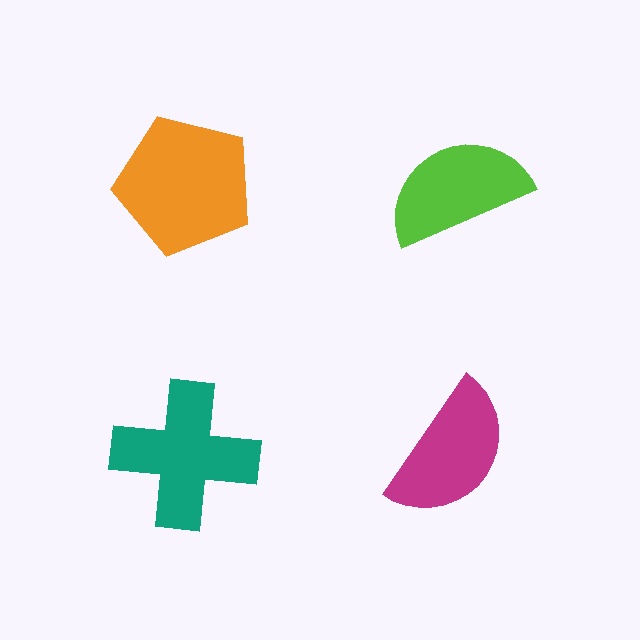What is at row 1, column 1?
An orange pentagon.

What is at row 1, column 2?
A lime semicircle.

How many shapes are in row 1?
2 shapes.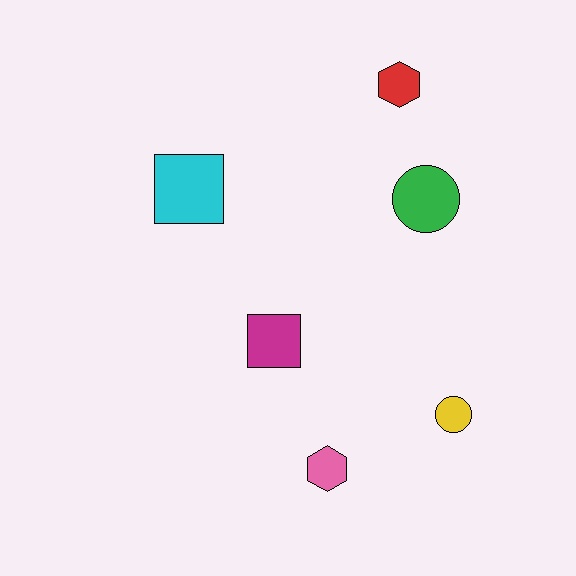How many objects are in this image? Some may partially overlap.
There are 6 objects.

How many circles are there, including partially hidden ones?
There are 2 circles.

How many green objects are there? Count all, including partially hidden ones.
There is 1 green object.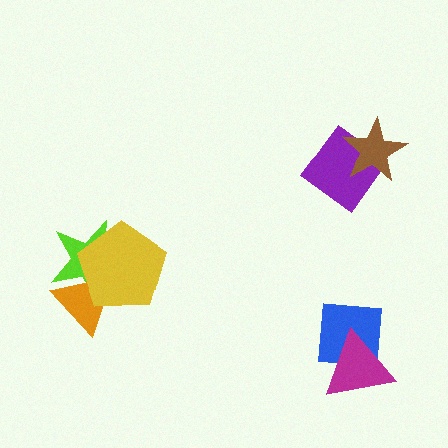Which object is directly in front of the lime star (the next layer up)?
The orange triangle is directly in front of the lime star.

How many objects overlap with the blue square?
1 object overlaps with the blue square.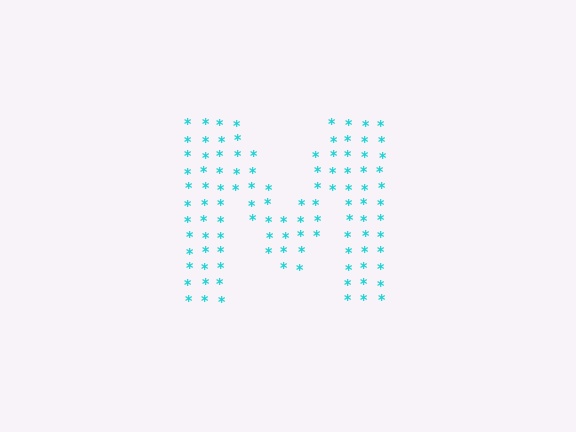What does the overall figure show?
The overall figure shows the letter M.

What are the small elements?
The small elements are asterisks.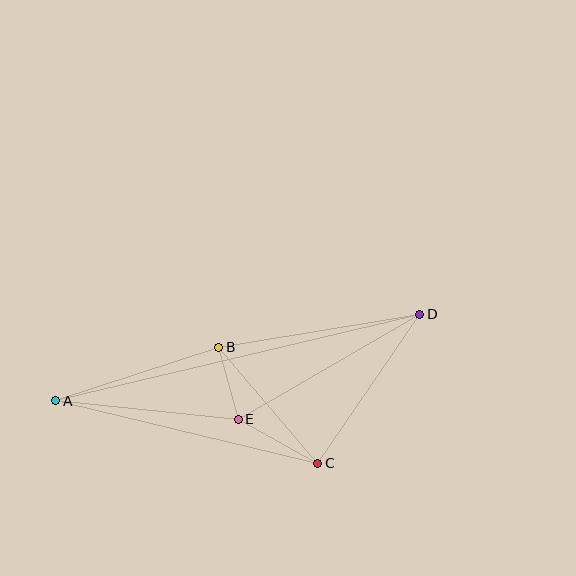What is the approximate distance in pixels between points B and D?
The distance between B and D is approximately 203 pixels.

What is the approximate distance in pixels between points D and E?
The distance between D and E is approximately 209 pixels.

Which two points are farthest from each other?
Points A and D are farthest from each other.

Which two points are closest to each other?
Points B and E are closest to each other.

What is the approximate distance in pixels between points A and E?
The distance between A and E is approximately 184 pixels.